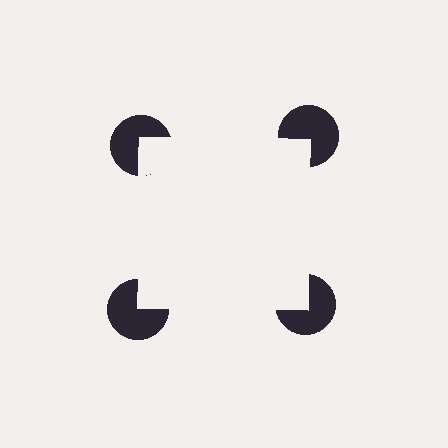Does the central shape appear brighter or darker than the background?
It typically appears slightly brighter than the background, even though no actual brightness change is drawn.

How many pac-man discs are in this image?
There are 4 — one at each vertex of the illusory square.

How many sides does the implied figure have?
4 sides.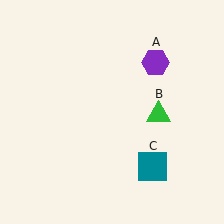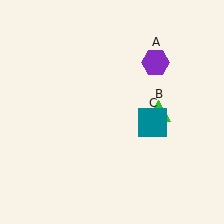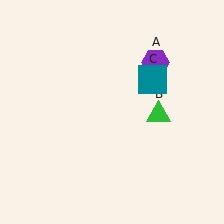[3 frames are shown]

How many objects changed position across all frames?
1 object changed position: teal square (object C).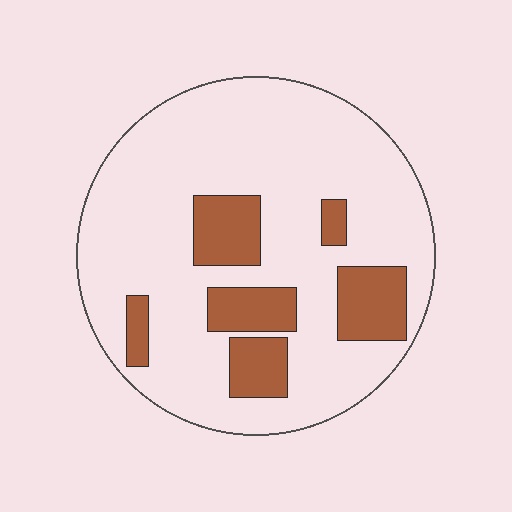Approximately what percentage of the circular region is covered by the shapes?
Approximately 20%.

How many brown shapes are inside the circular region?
6.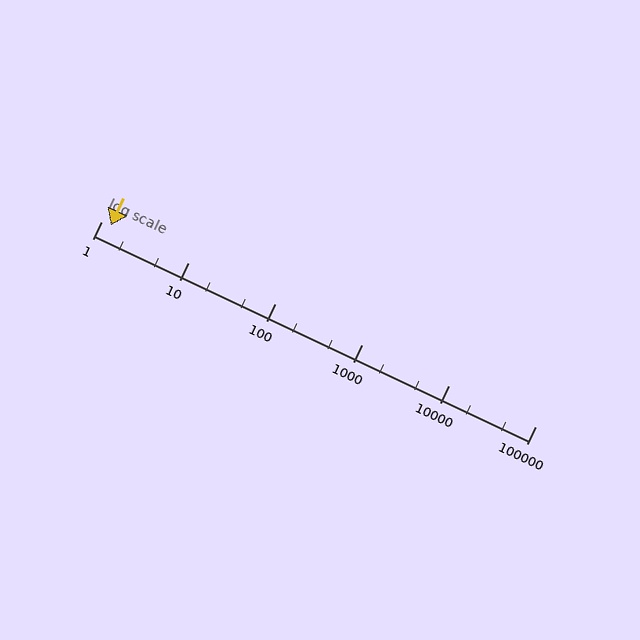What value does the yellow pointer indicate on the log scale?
The pointer indicates approximately 1.3.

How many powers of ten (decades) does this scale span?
The scale spans 5 decades, from 1 to 100000.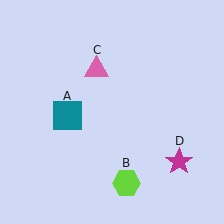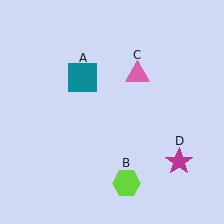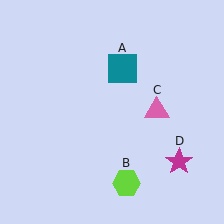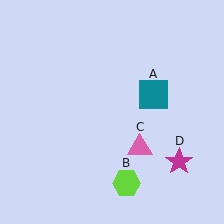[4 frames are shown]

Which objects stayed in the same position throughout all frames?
Lime hexagon (object B) and magenta star (object D) remained stationary.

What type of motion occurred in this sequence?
The teal square (object A), pink triangle (object C) rotated clockwise around the center of the scene.